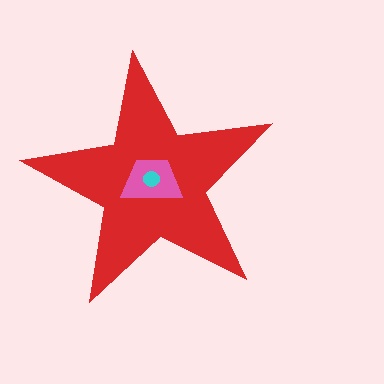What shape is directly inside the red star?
The pink trapezoid.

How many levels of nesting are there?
3.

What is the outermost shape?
The red star.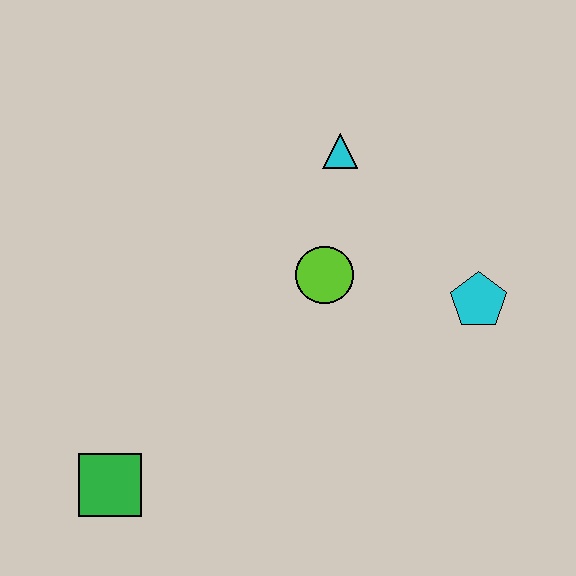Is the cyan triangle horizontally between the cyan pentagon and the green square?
Yes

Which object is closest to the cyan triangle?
The lime circle is closest to the cyan triangle.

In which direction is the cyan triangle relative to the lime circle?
The cyan triangle is above the lime circle.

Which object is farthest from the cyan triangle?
The green square is farthest from the cyan triangle.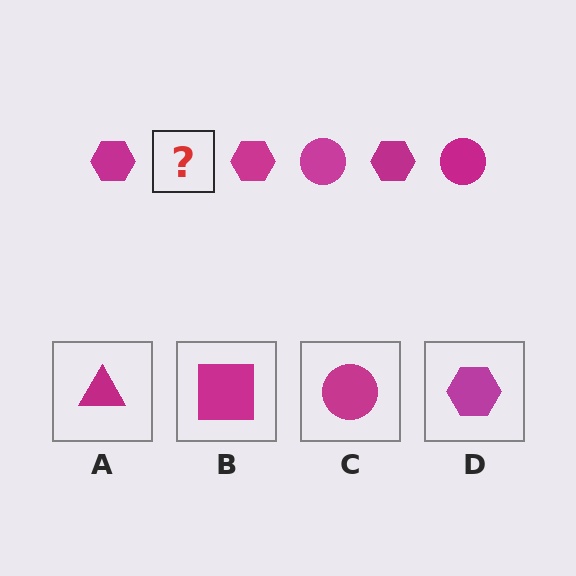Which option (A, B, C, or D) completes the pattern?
C.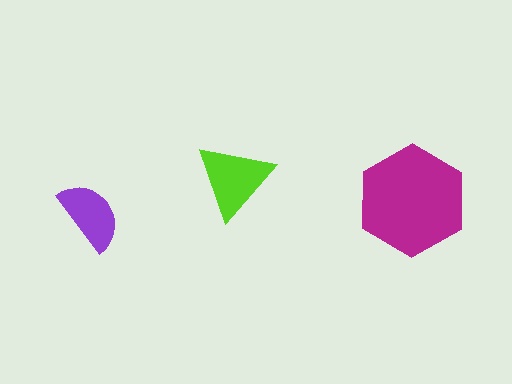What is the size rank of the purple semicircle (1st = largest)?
3rd.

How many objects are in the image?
There are 3 objects in the image.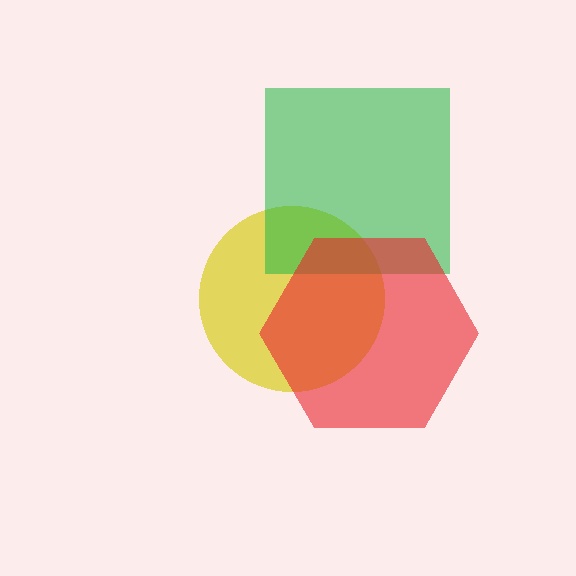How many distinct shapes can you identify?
There are 3 distinct shapes: a yellow circle, a green square, a red hexagon.